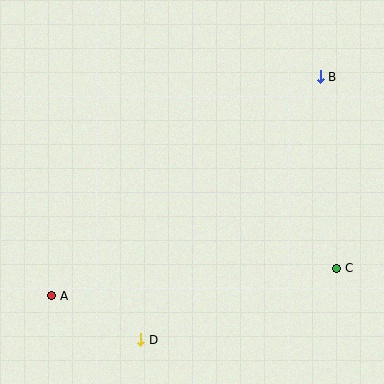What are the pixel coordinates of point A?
Point A is at (52, 296).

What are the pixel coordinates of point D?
Point D is at (141, 340).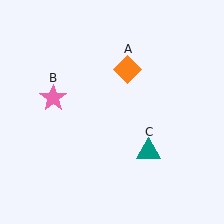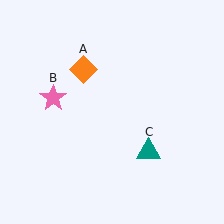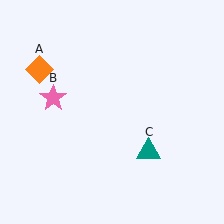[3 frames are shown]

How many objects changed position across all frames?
1 object changed position: orange diamond (object A).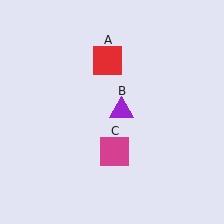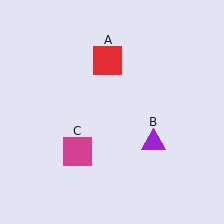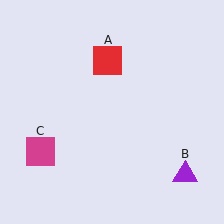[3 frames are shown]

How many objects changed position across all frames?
2 objects changed position: purple triangle (object B), magenta square (object C).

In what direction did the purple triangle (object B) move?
The purple triangle (object B) moved down and to the right.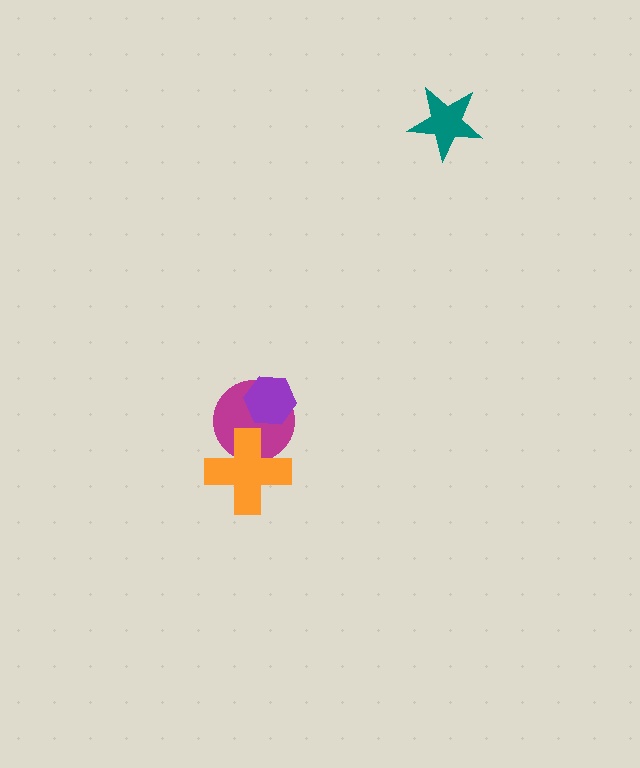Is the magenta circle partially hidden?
Yes, it is partially covered by another shape.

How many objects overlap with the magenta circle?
2 objects overlap with the magenta circle.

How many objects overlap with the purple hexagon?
1 object overlaps with the purple hexagon.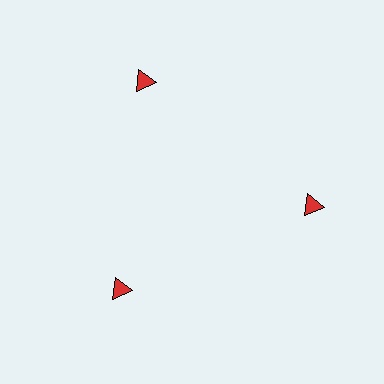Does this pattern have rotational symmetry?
Yes, this pattern has 3-fold rotational symmetry. It looks the same after rotating 120 degrees around the center.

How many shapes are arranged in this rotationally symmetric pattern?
There are 3 shapes, arranged in 3 groups of 1.